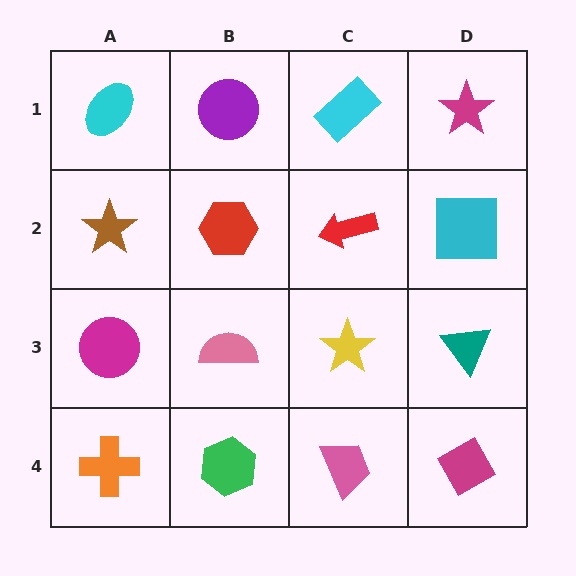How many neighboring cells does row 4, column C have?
3.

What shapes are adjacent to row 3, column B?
A red hexagon (row 2, column B), a green hexagon (row 4, column B), a magenta circle (row 3, column A), a yellow star (row 3, column C).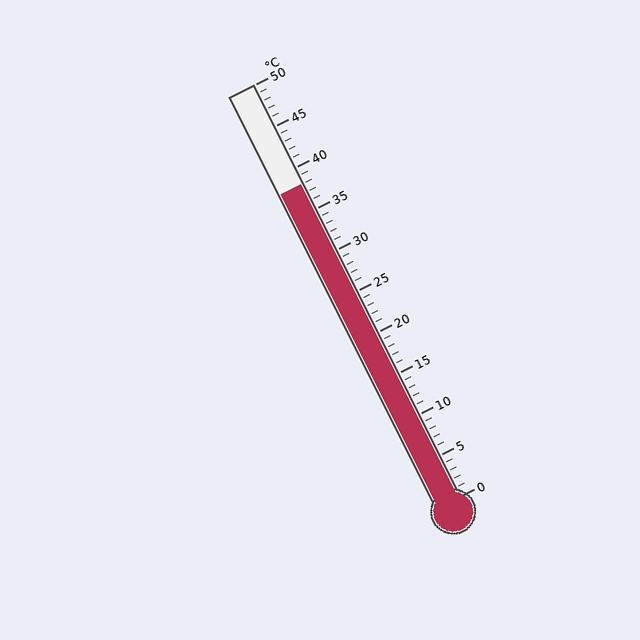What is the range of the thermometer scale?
The thermometer scale ranges from 0°C to 50°C.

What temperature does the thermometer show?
The thermometer shows approximately 38°C.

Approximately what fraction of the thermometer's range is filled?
The thermometer is filled to approximately 75% of its range.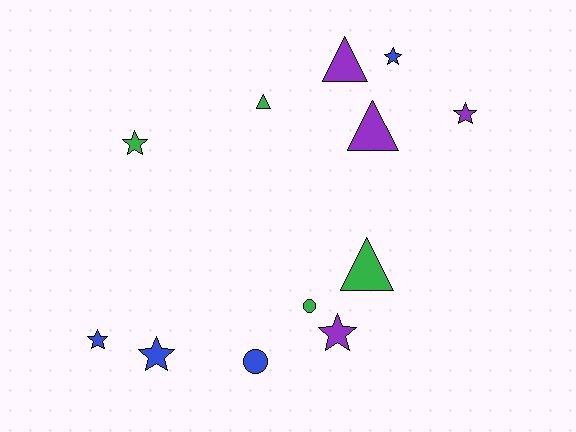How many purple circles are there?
There are no purple circles.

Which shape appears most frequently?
Star, with 6 objects.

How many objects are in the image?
There are 12 objects.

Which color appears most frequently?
Blue, with 4 objects.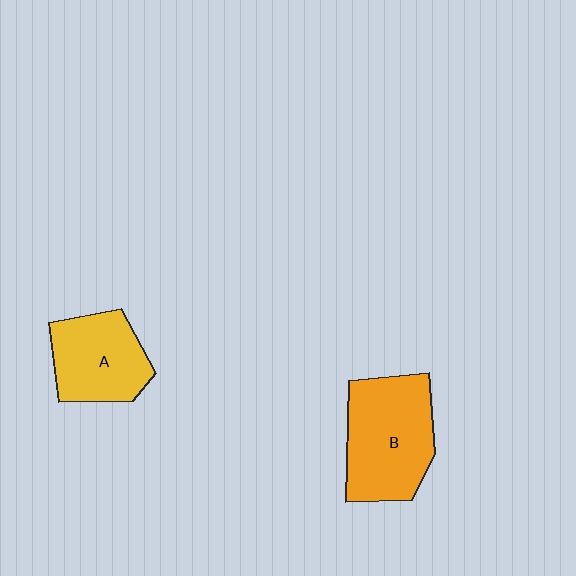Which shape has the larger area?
Shape B (orange).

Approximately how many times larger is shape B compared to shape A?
Approximately 1.3 times.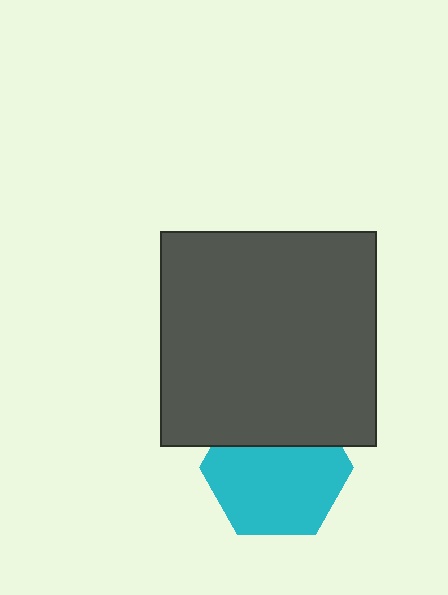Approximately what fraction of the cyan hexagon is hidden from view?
Roughly 32% of the cyan hexagon is hidden behind the dark gray square.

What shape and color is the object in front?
The object in front is a dark gray square.